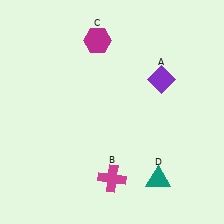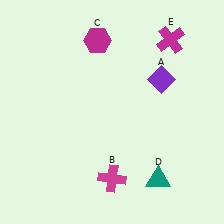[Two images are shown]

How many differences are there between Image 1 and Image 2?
There is 1 difference between the two images.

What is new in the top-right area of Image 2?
A magenta cross (E) was added in the top-right area of Image 2.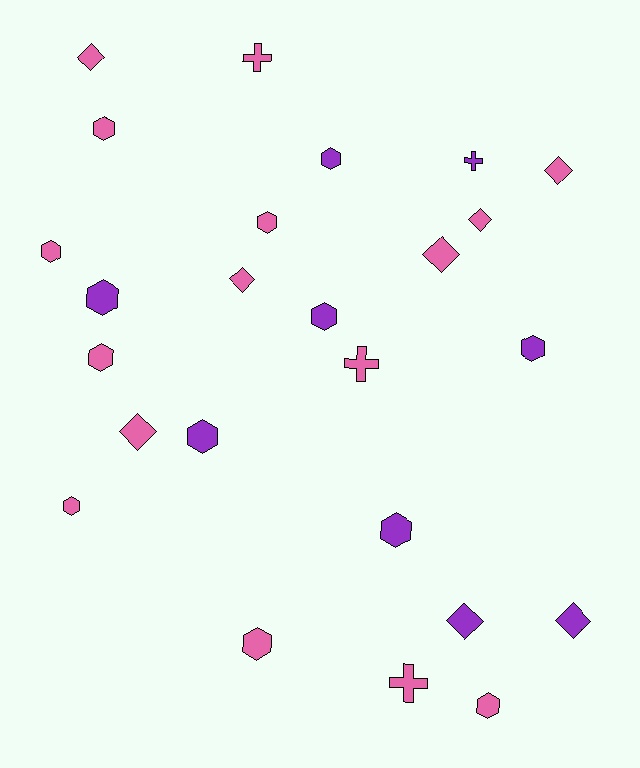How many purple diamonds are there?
There are 2 purple diamonds.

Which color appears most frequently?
Pink, with 16 objects.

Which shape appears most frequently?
Hexagon, with 13 objects.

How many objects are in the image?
There are 25 objects.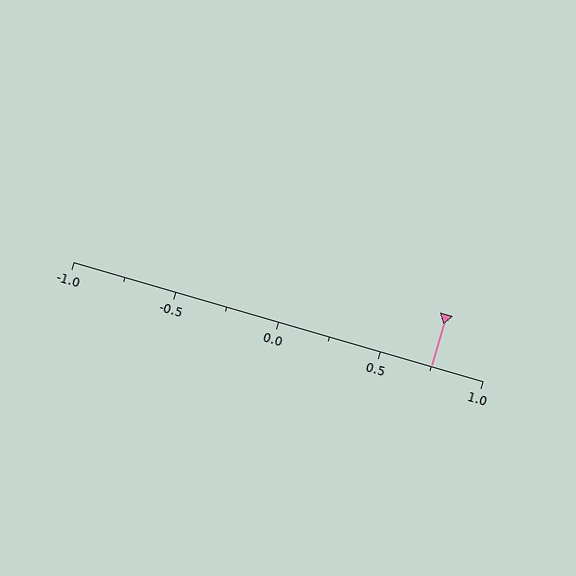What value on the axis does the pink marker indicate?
The marker indicates approximately 0.75.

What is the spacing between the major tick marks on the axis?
The major ticks are spaced 0.5 apart.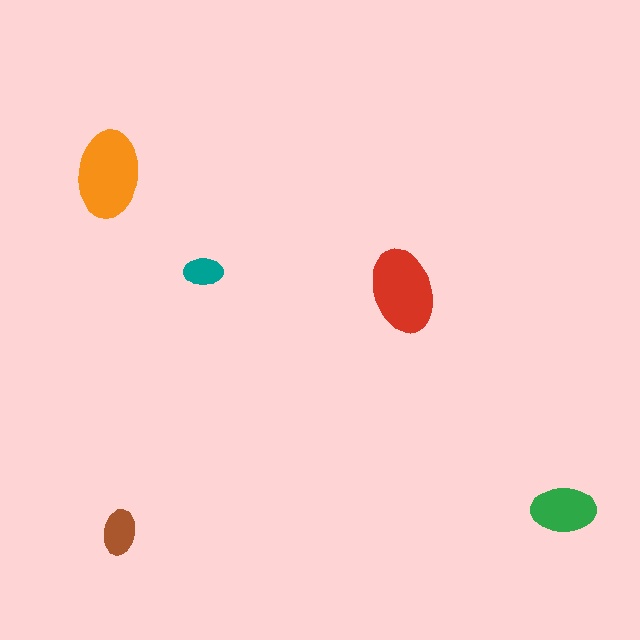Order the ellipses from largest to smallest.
the orange one, the red one, the green one, the brown one, the teal one.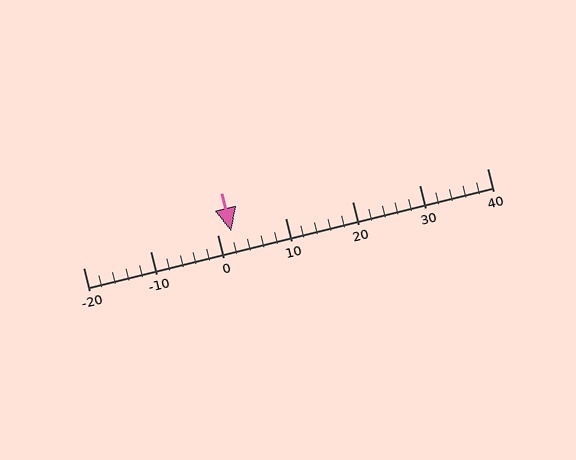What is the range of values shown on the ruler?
The ruler shows values from -20 to 40.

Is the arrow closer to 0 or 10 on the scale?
The arrow is closer to 0.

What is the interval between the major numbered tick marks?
The major tick marks are spaced 10 units apart.